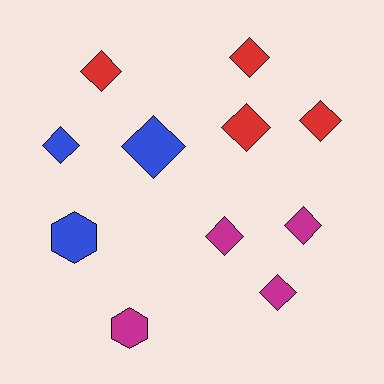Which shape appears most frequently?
Diamond, with 9 objects.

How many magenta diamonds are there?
There are 3 magenta diamonds.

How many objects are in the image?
There are 11 objects.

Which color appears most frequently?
Magenta, with 4 objects.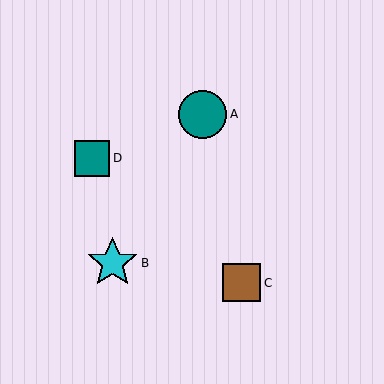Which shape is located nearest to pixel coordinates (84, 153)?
The teal square (labeled D) at (92, 158) is nearest to that location.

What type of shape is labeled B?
Shape B is a cyan star.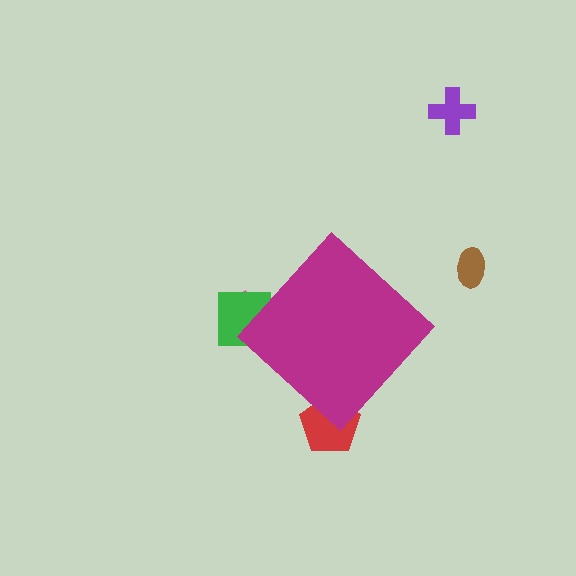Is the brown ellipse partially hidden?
No, the brown ellipse is fully visible.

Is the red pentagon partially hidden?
Yes, the red pentagon is partially hidden behind the magenta diamond.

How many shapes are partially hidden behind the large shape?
3 shapes are partially hidden.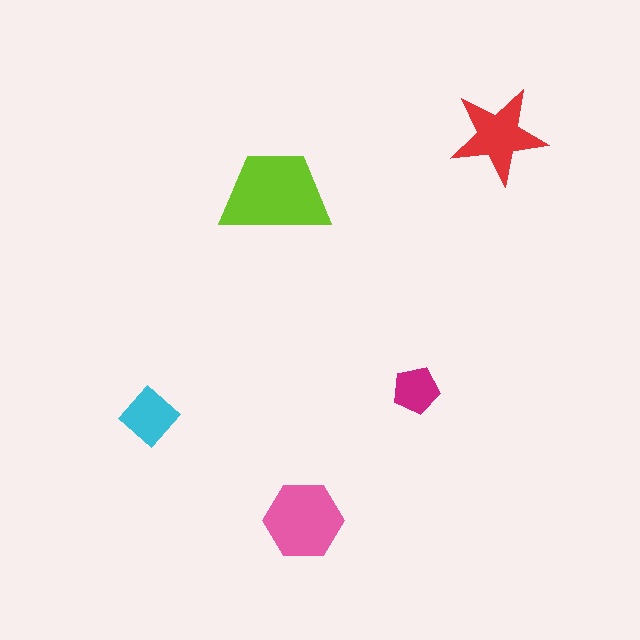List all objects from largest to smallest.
The lime trapezoid, the pink hexagon, the red star, the cyan diamond, the magenta pentagon.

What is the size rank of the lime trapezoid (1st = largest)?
1st.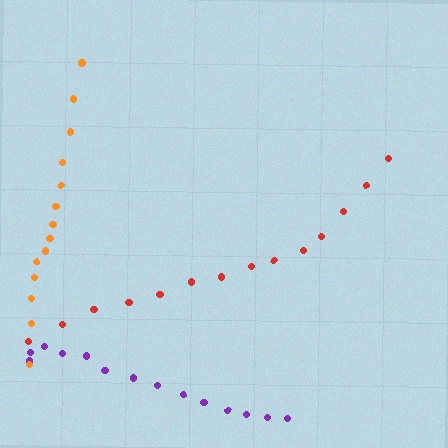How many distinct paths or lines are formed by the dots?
There are 3 distinct paths.